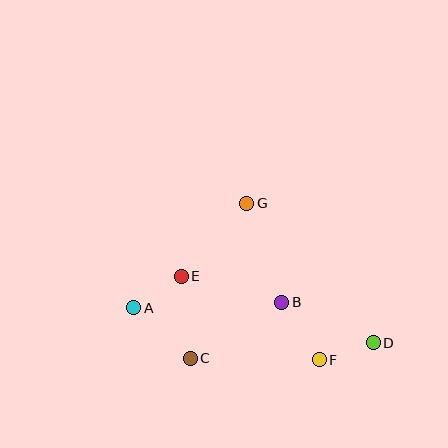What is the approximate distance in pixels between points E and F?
The distance between E and F is approximately 162 pixels.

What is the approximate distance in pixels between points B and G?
The distance between B and G is approximately 105 pixels.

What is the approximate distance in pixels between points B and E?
The distance between B and E is approximately 104 pixels.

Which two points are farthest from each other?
Points A and D are farthest from each other.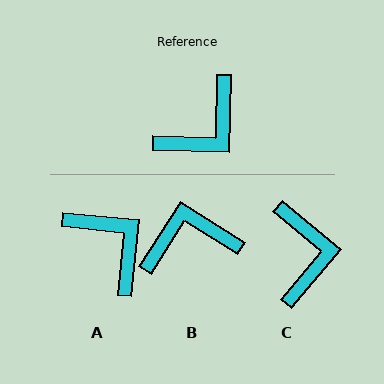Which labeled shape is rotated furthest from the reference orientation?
B, about 149 degrees away.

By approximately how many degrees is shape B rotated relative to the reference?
Approximately 149 degrees counter-clockwise.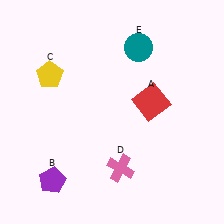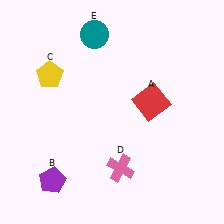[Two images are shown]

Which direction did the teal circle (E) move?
The teal circle (E) moved left.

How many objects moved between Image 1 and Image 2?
1 object moved between the two images.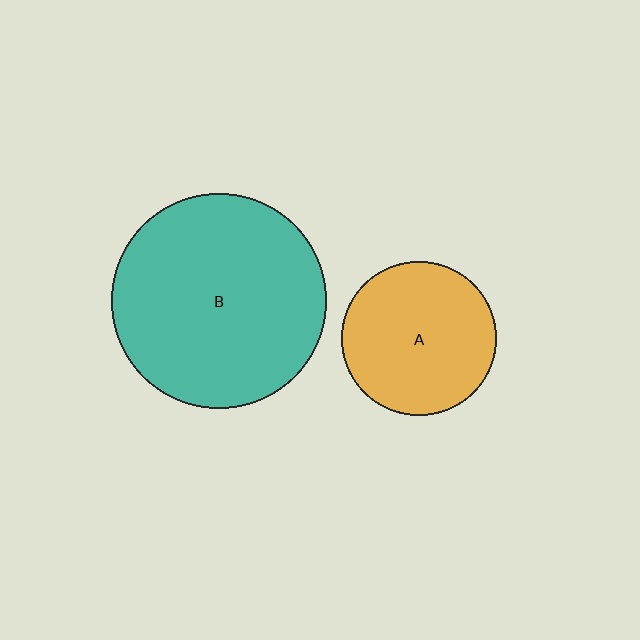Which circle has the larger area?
Circle B (teal).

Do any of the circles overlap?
No, none of the circles overlap.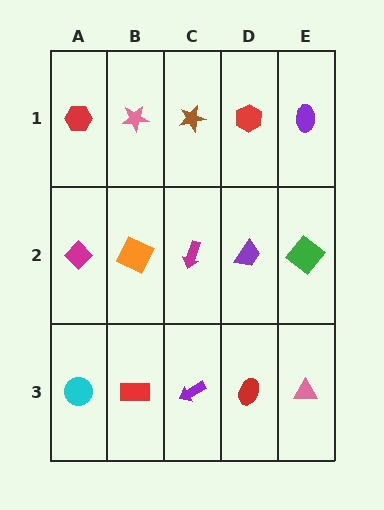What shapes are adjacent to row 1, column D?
A purple trapezoid (row 2, column D), a brown star (row 1, column C), a purple ellipse (row 1, column E).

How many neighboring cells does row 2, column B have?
4.